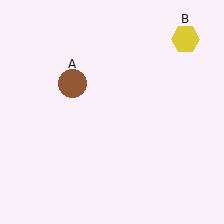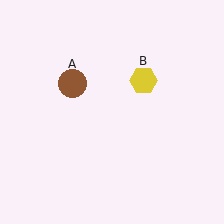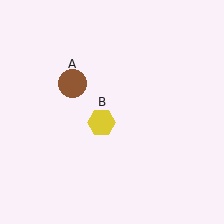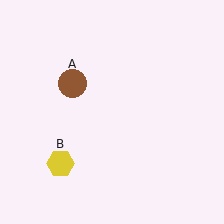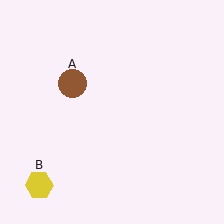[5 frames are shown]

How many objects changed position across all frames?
1 object changed position: yellow hexagon (object B).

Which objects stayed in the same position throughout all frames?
Brown circle (object A) remained stationary.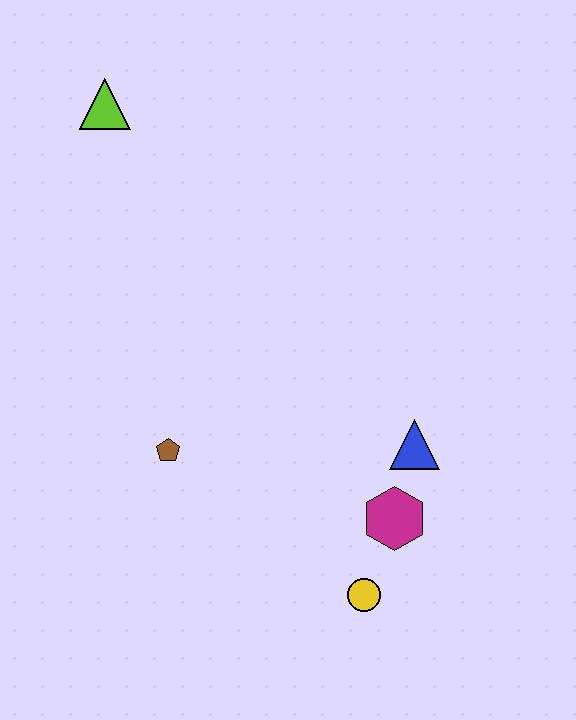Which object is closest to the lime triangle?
The brown pentagon is closest to the lime triangle.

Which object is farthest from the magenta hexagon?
The lime triangle is farthest from the magenta hexagon.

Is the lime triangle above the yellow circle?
Yes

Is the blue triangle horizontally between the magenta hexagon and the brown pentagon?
No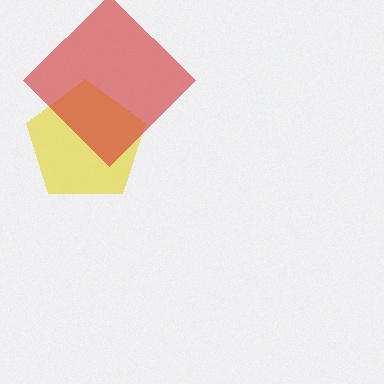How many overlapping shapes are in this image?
There are 2 overlapping shapes in the image.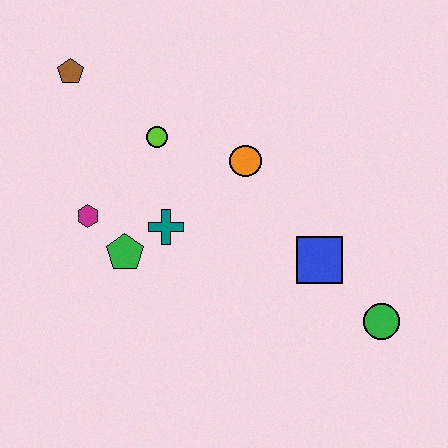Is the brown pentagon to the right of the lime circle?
No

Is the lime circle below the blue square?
No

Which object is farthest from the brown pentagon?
The green circle is farthest from the brown pentagon.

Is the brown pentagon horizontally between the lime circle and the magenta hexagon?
No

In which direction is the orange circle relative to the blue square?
The orange circle is above the blue square.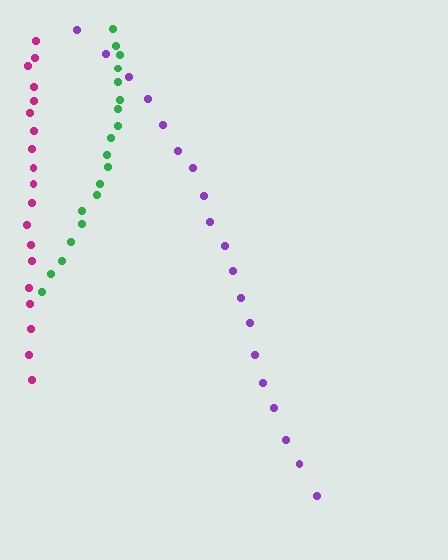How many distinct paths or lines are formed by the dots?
There are 3 distinct paths.